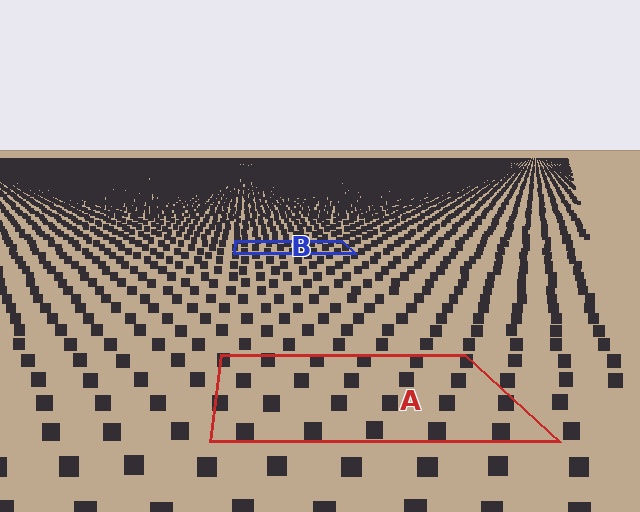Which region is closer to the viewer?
Region A is closer. The texture elements there are larger and more spread out.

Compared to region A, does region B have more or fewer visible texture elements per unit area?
Region B has more texture elements per unit area — they are packed more densely because it is farther away.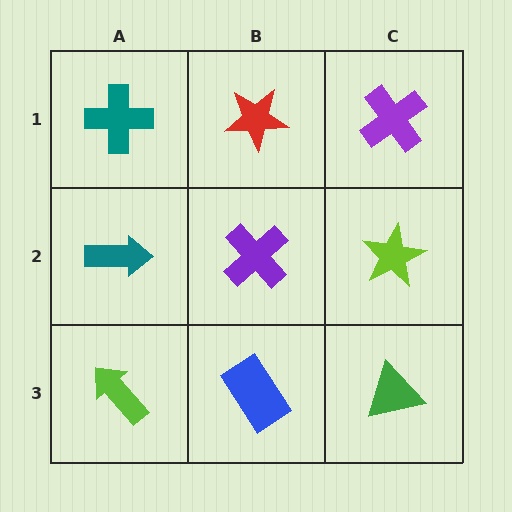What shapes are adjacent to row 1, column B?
A purple cross (row 2, column B), a teal cross (row 1, column A), a purple cross (row 1, column C).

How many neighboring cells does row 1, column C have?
2.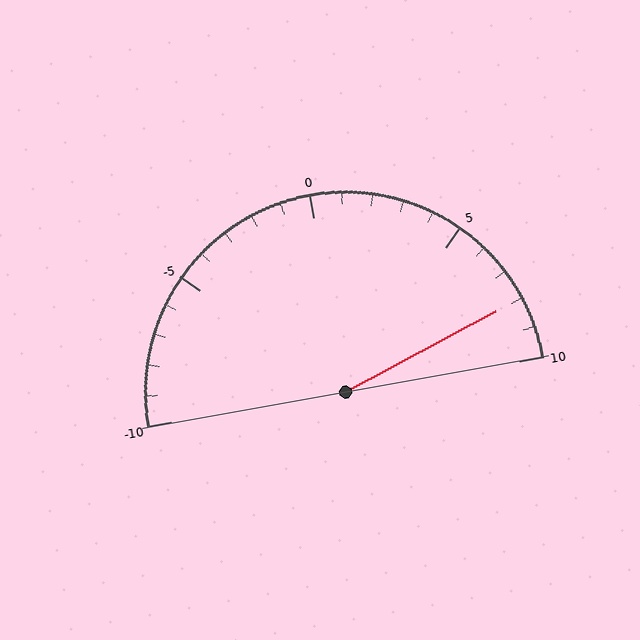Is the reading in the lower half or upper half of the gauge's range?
The reading is in the upper half of the range (-10 to 10).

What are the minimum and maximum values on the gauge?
The gauge ranges from -10 to 10.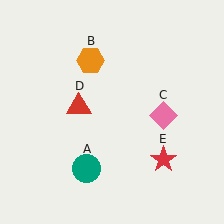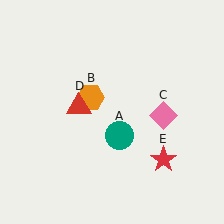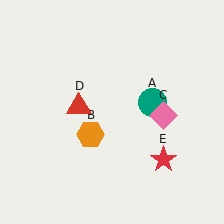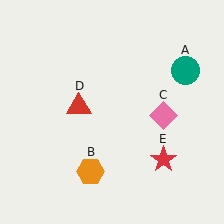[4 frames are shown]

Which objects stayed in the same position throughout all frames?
Pink diamond (object C) and red triangle (object D) and red star (object E) remained stationary.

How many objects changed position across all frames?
2 objects changed position: teal circle (object A), orange hexagon (object B).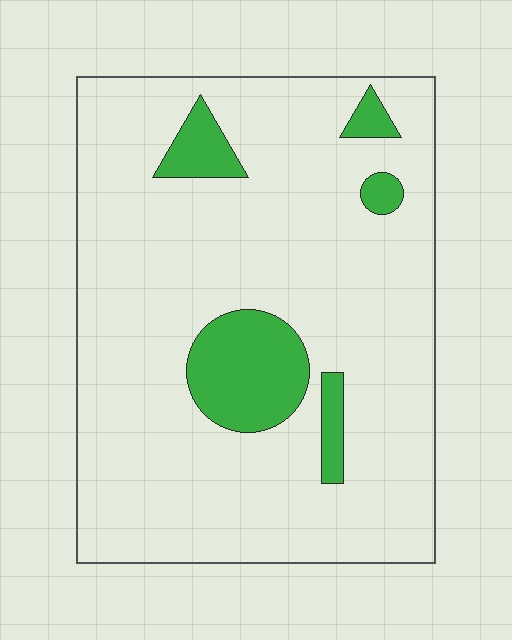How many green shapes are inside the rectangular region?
5.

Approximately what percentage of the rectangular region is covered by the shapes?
Approximately 10%.